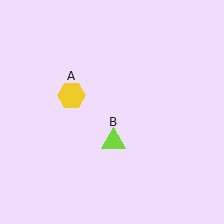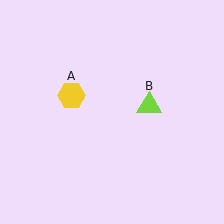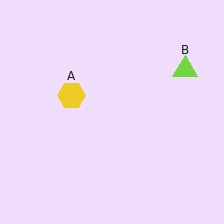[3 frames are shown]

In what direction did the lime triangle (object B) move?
The lime triangle (object B) moved up and to the right.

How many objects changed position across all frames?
1 object changed position: lime triangle (object B).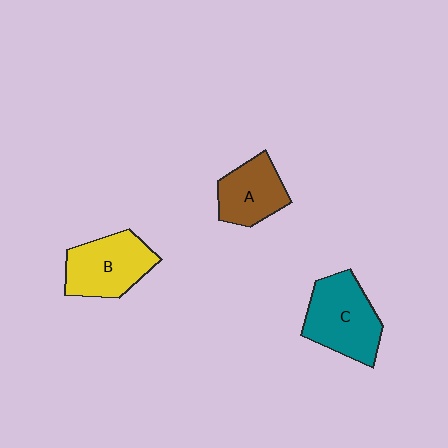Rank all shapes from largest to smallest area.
From largest to smallest: C (teal), B (yellow), A (brown).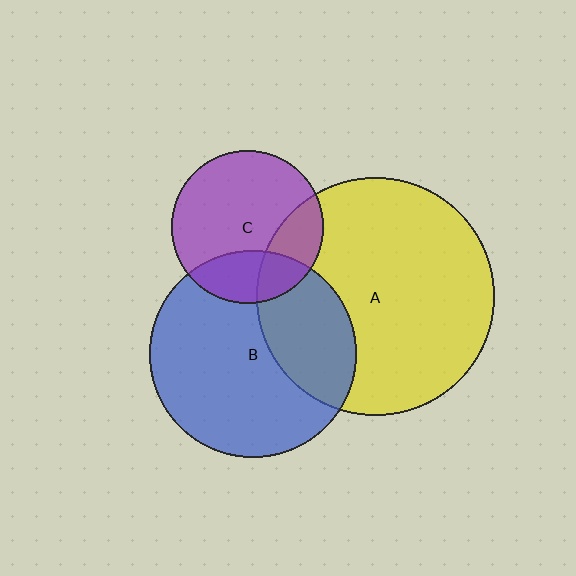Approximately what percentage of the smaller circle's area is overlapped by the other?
Approximately 25%.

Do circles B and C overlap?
Yes.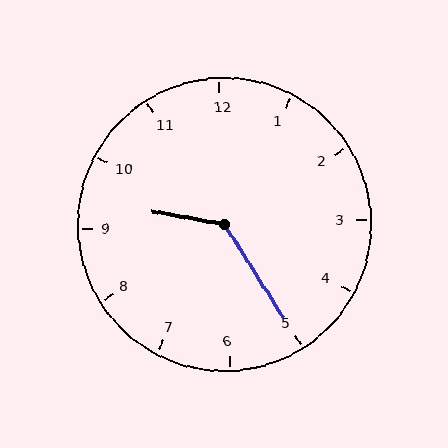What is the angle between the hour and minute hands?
Approximately 132 degrees.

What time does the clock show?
9:25.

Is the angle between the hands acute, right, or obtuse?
It is obtuse.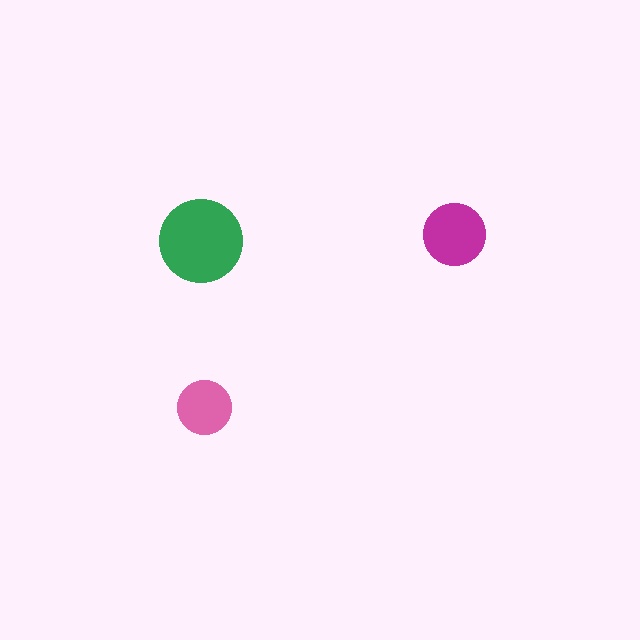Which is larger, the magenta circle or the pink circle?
The magenta one.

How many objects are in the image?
There are 3 objects in the image.